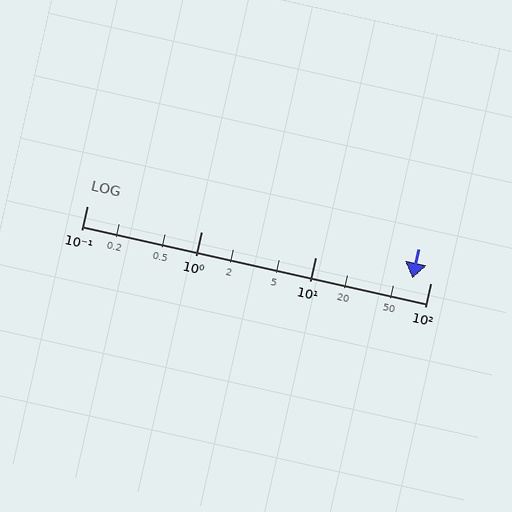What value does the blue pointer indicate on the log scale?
The pointer indicates approximately 69.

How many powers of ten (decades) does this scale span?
The scale spans 3 decades, from 0.1 to 100.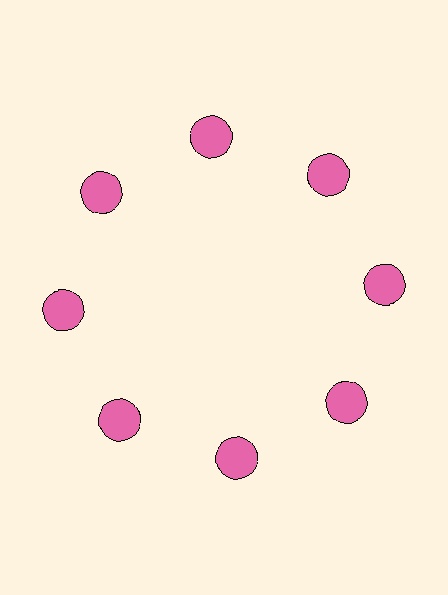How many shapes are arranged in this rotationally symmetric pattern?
There are 8 shapes, arranged in 8 groups of 1.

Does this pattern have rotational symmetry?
Yes, this pattern has 8-fold rotational symmetry. It looks the same after rotating 45 degrees around the center.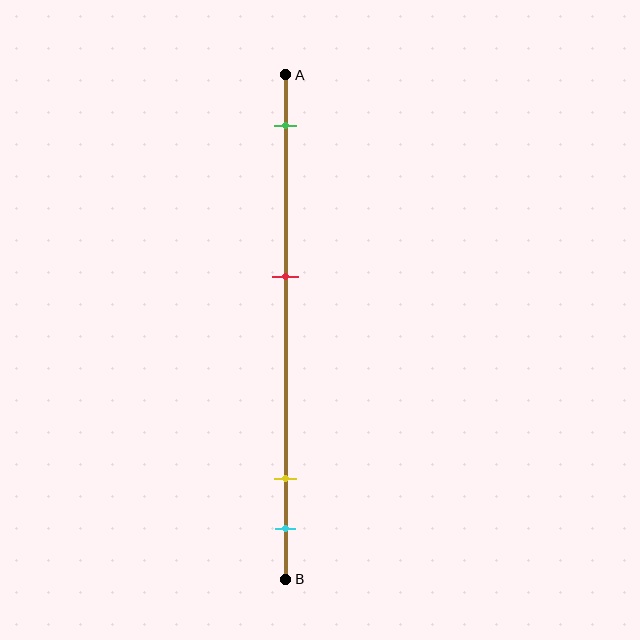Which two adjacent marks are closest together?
The yellow and cyan marks are the closest adjacent pair.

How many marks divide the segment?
There are 4 marks dividing the segment.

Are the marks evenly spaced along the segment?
No, the marks are not evenly spaced.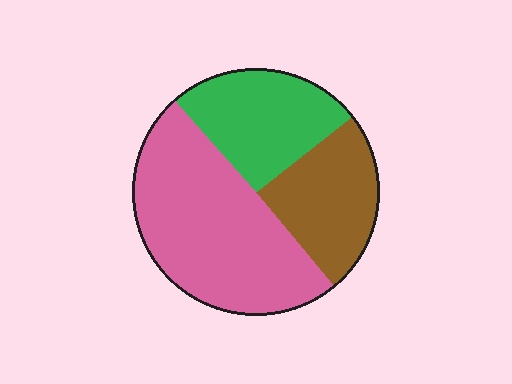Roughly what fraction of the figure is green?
Green takes up about one quarter (1/4) of the figure.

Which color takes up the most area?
Pink, at roughly 50%.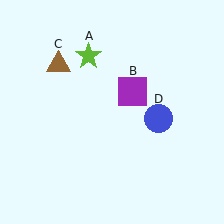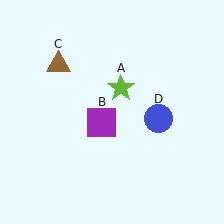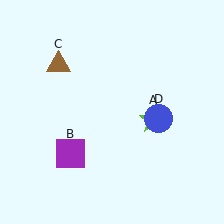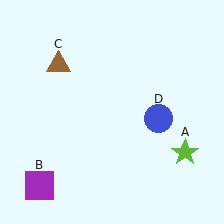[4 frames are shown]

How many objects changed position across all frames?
2 objects changed position: lime star (object A), purple square (object B).